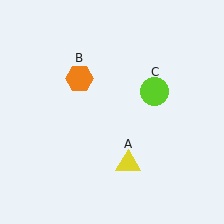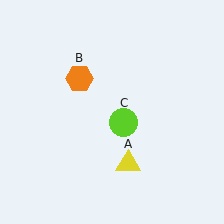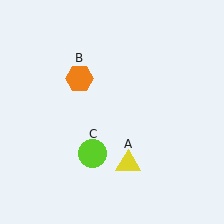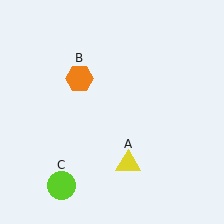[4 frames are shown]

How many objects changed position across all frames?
1 object changed position: lime circle (object C).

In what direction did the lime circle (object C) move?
The lime circle (object C) moved down and to the left.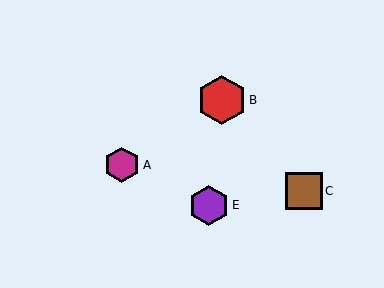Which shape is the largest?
The red hexagon (labeled B) is the largest.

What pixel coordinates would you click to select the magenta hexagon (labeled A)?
Click at (122, 165) to select the magenta hexagon A.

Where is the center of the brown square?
The center of the brown square is at (304, 191).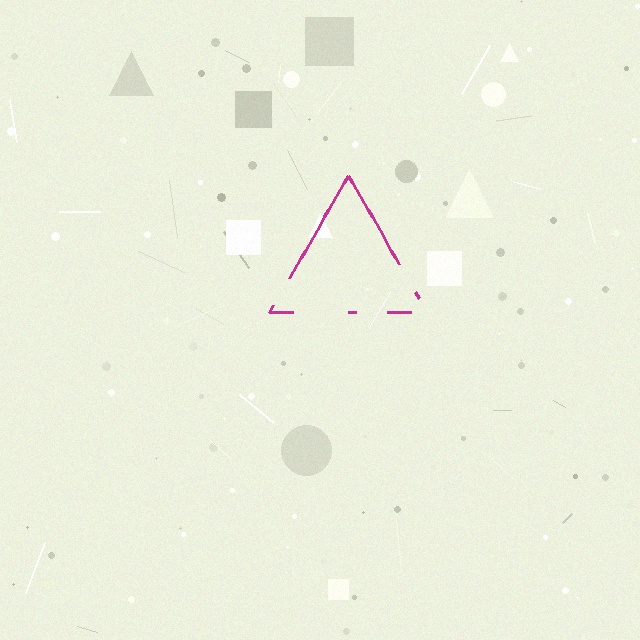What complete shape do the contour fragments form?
The contour fragments form a triangle.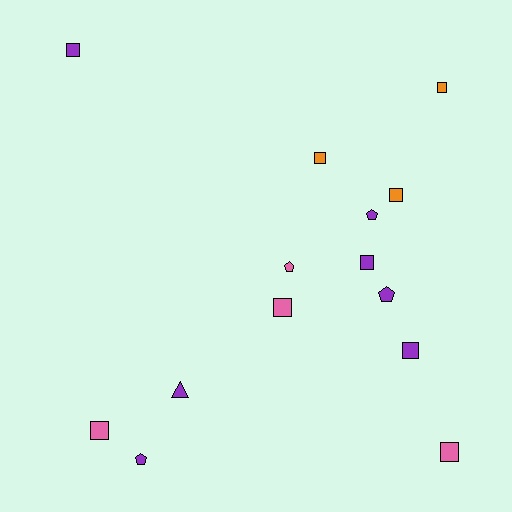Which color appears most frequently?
Purple, with 7 objects.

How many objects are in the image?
There are 14 objects.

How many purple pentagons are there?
There are 3 purple pentagons.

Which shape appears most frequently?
Square, with 9 objects.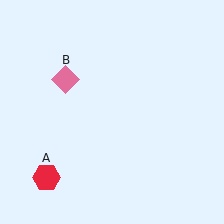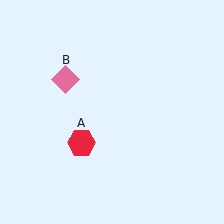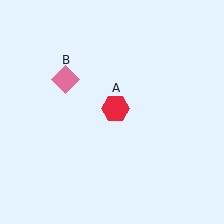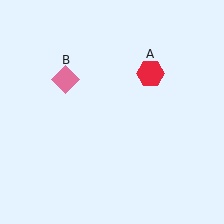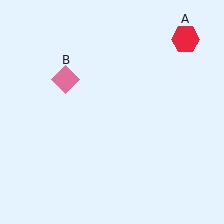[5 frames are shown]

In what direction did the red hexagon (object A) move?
The red hexagon (object A) moved up and to the right.